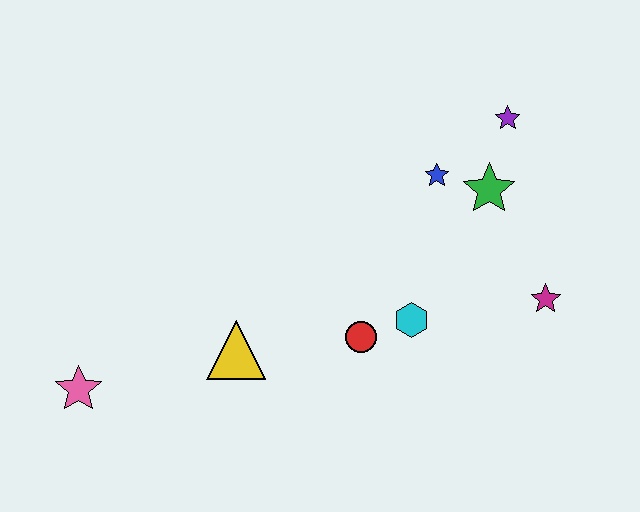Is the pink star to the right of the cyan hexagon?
No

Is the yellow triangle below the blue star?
Yes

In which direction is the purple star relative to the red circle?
The purple star is above the red circle.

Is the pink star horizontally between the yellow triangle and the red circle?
No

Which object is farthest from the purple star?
The pink star is farthest from the purple star.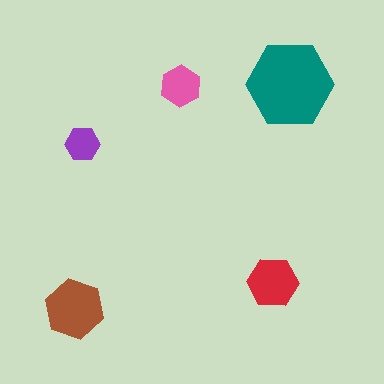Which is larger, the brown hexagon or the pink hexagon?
The brown one.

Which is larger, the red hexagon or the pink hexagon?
The red one.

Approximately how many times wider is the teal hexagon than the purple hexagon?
About 2.5 times wider.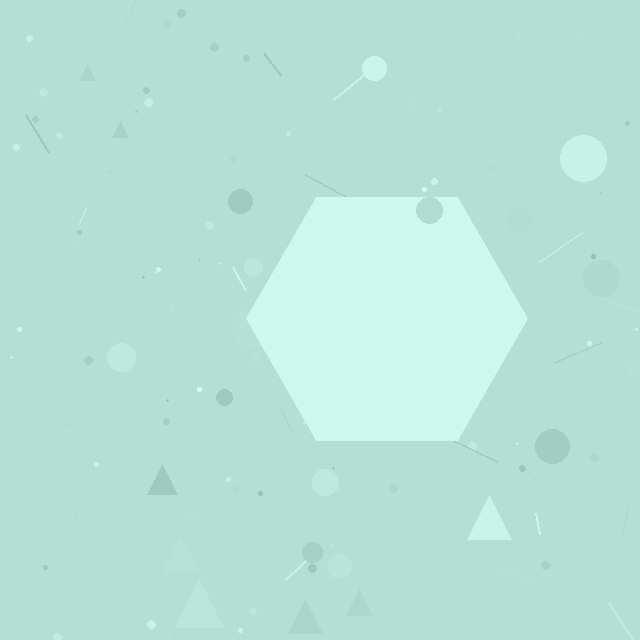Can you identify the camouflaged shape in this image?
The camouflaged shape is a hexagon.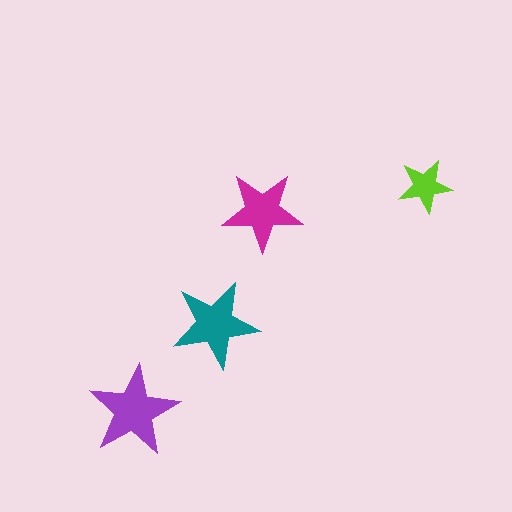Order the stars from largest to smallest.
the purple one, the teal one, the magenta one, the lime one.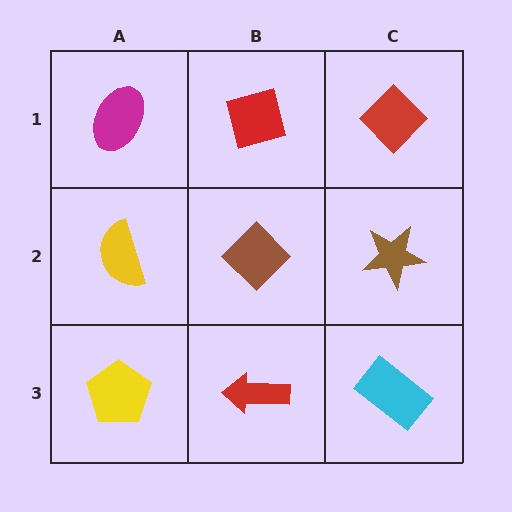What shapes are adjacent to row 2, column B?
A red diamond (row 1, column B), a red arrow (row 3, column B), a yellow semicircle (row 2, column A), a brown star (row 2, column C).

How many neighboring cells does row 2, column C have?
3.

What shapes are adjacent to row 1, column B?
A brown diamond (row 2, column B), a magenta ellipse (row 1, column A), a red diamond (row 1, column C).